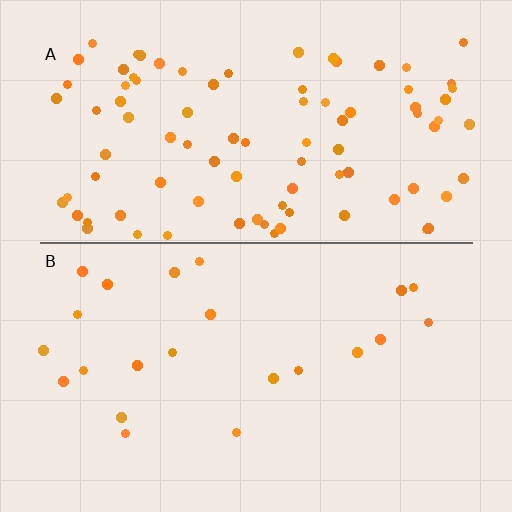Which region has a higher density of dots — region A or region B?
A (the top).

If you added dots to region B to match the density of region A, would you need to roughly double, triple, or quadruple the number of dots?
Approximately quadruple.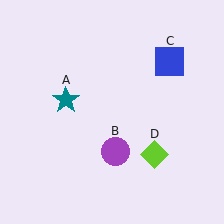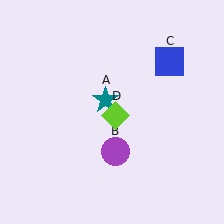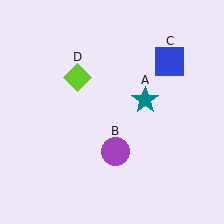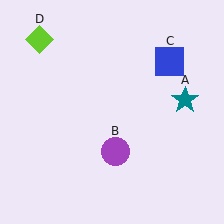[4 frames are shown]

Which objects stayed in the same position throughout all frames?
Purple circle (object B) and blue square (object C) remained stationary.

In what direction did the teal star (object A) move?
The teal star (object A) moved right.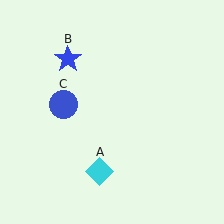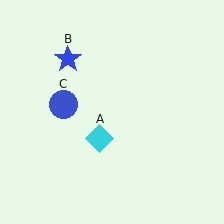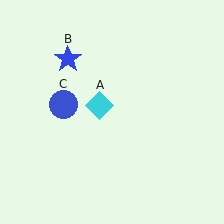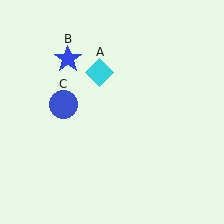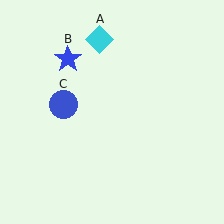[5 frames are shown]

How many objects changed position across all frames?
1 object changed position: cyan diamond (object A).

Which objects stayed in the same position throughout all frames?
Blue star (object B) and blue circle (object C) remained stationary.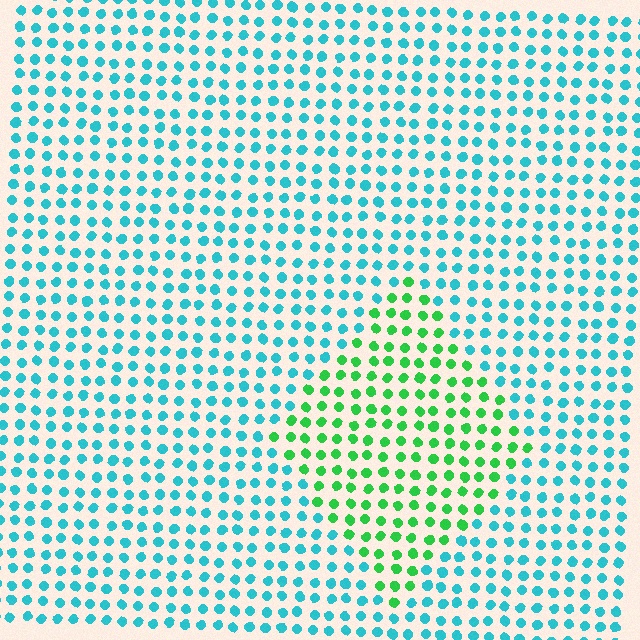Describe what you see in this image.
The image is filled with small cyan elements in a uniform arrangement. A diamond-shaped region is visible where the elements are tinted to a slightly different hue, forming a subtle color boundary.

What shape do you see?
I see a diamond.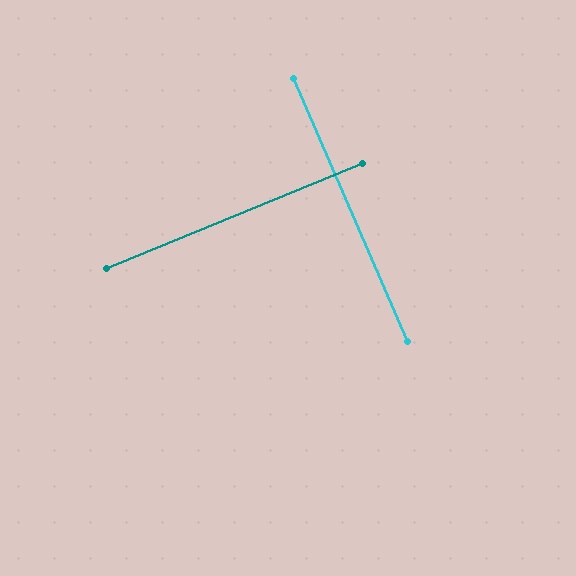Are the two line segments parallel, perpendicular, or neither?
Perpendicular — they meet at approximately 89°.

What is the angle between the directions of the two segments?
Approximately 89 degrees.